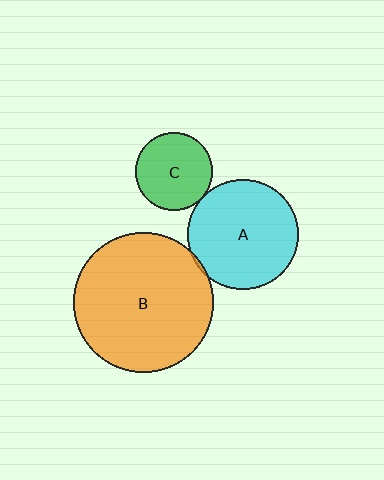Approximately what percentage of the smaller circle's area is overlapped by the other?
Approximately 5%.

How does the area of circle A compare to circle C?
Approximately 2.0 times.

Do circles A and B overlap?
Yes.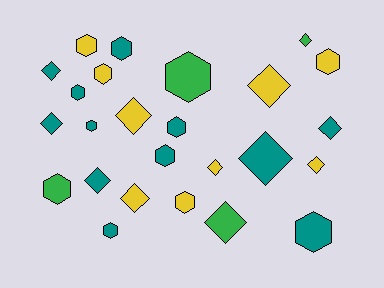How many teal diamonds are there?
There are 5 teal diamonds.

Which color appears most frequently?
Teal, with 12 objects.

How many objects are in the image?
There are 25 objects.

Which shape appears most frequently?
Hexagon, with 13 objects.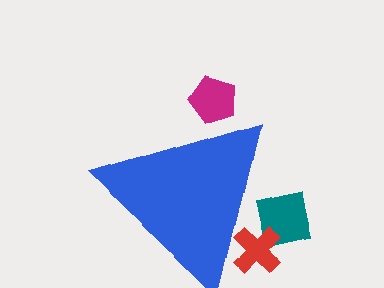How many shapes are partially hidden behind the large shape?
3 shapes are partially hidden.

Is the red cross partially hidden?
Yes, the red cross is partially hidden behind the blue triangle.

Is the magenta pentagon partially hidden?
Yes, the magenta pentagon is partially hidden behind the blue triangle.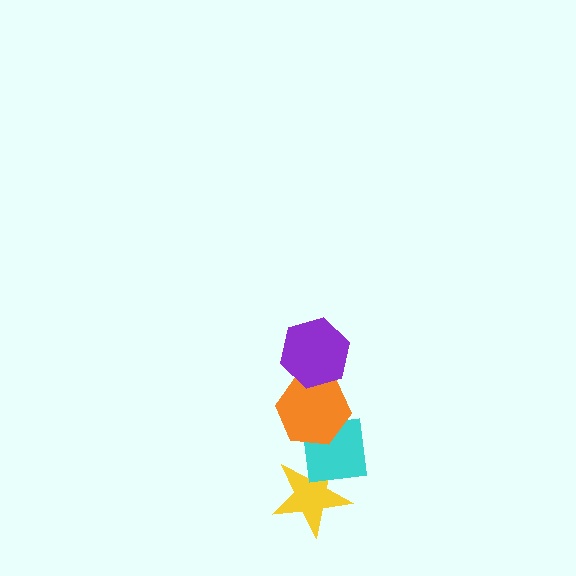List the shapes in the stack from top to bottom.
From top to bottom: the purple hexagon, the orange hexagon, the cyan square, the yellow star.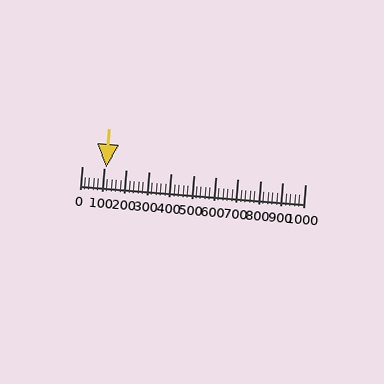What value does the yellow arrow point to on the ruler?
The yellow arrow points to approximately 108.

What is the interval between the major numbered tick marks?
The major tick marks are spaced 100 units apart.